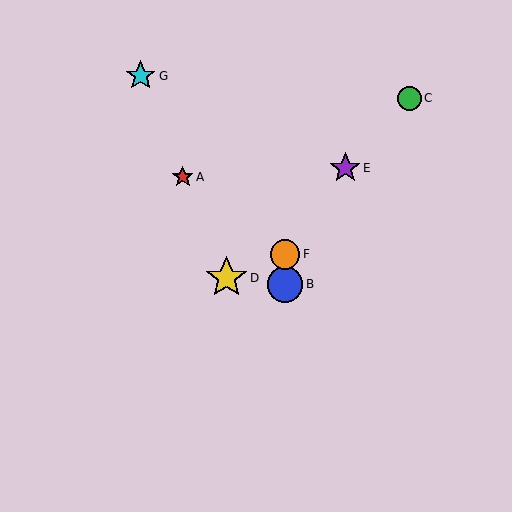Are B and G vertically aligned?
No, B is at x≈285 and G is at x≈141.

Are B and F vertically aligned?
Yes, both are at x≈285.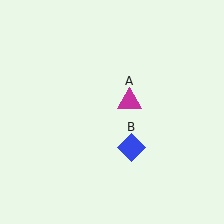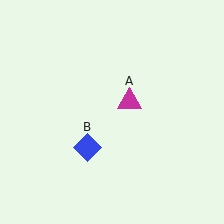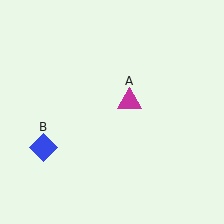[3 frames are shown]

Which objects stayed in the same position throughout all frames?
Magenta triangle (object A) remained stationary.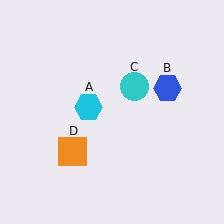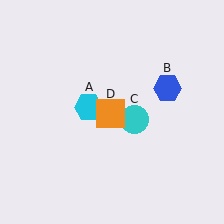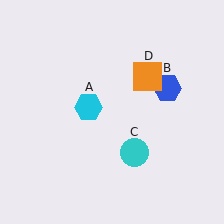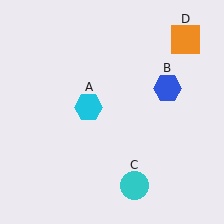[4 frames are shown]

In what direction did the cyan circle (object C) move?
The cyan circle (object C) moved down.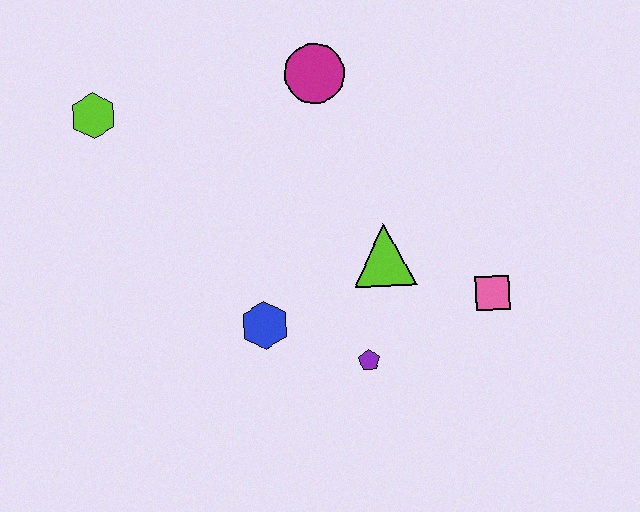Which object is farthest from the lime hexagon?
The pink square is farthest from the lime hexagon.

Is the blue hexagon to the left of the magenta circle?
Yes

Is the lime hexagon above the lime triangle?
Yes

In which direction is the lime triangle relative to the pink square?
The lime triangle is to the left of the pink square.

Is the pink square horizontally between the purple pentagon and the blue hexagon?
No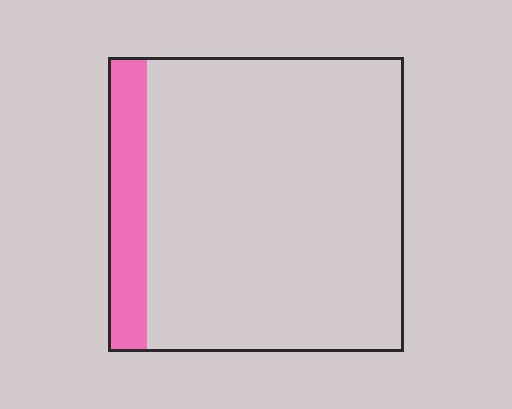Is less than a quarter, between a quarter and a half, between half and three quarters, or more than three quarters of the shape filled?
Less than a quarter.